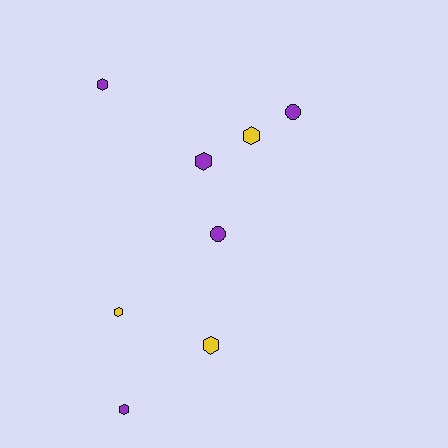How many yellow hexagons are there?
There are 3 yellow hexagons.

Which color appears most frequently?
Purple, with 5 objects.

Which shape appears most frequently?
Hexagon, with 6 objects.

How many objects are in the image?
There are 8 objects.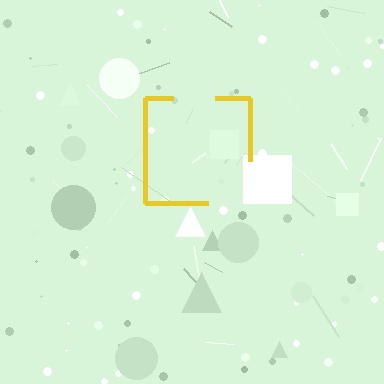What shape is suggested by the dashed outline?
The dashed outline suggests a square.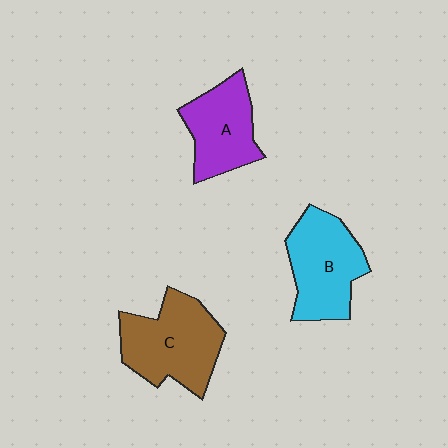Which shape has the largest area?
Shape C (brown).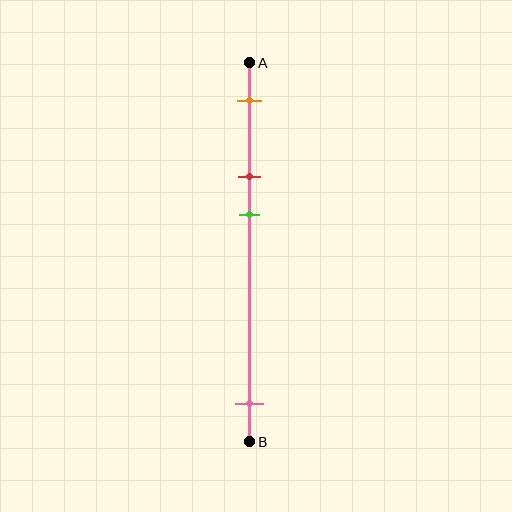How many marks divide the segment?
There are 4 marks dividing the segment.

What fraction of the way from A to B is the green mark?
The green mark is approximately 40% (0.4) of the way from A to B.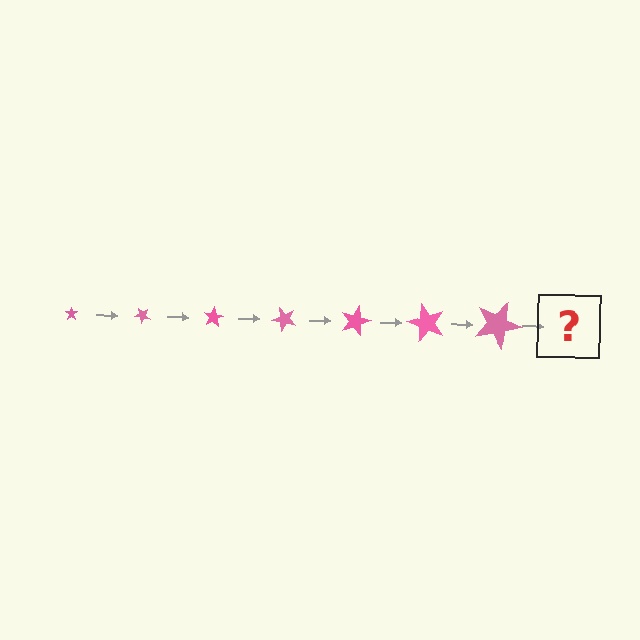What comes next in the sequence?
The next element should be a star, larger than the previous one and rotated 280 degrees from the start.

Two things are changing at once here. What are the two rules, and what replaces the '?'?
The two rules are that the star grows larger each step and it rotates 40 degrees each step. The '?' should be a star, larger than the previous one and rotated 280 degrees from the start.